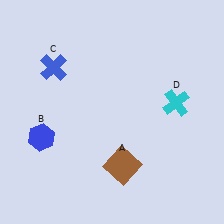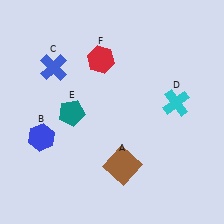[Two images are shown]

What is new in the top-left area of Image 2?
A red hexagon (F) was added in the top-left area of Image 2.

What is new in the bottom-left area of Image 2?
A teal pentagon (E) was added in the bottom-left area of Image 2.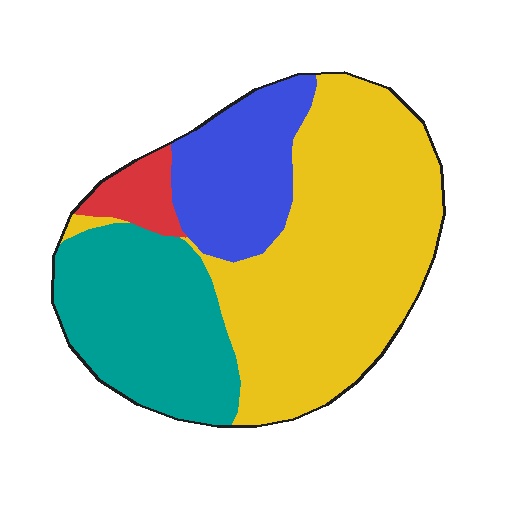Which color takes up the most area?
Yellow, at roughly 50%.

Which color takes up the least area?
Red, at roughly 5%.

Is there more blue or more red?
Blue.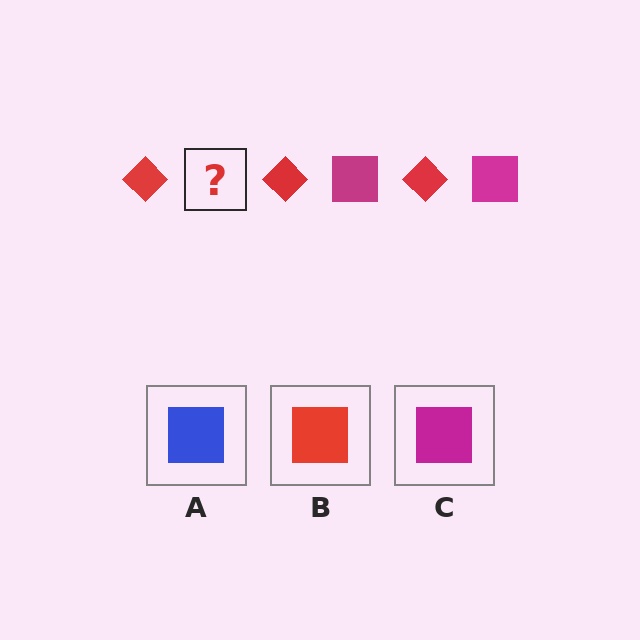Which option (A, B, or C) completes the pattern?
C.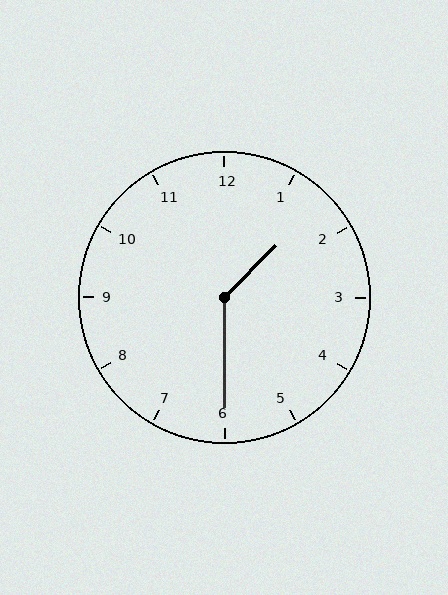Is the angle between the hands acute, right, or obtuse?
It is obtuse.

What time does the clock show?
1:30.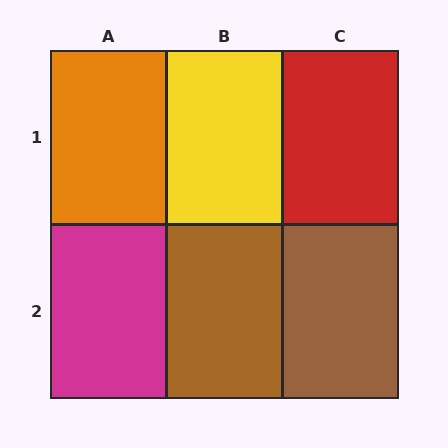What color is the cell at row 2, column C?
Brown.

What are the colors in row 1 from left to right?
Orange, yellow, red.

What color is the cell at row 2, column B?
Brown.